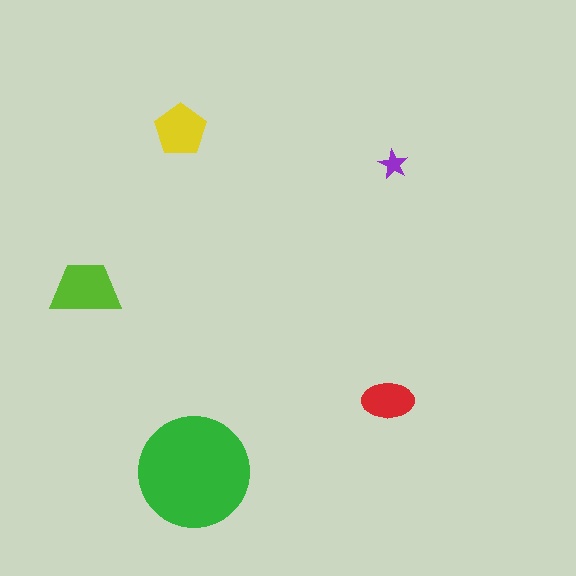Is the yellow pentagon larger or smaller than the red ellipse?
Larger.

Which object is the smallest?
The purple star.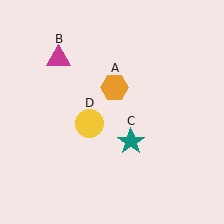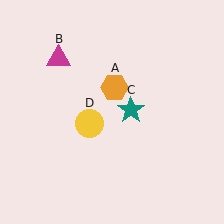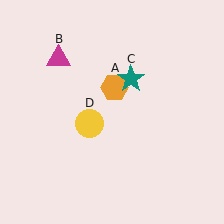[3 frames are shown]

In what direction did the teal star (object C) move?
The teal star (object C) moved up.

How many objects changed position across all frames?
1 object changed position: teal star (object C).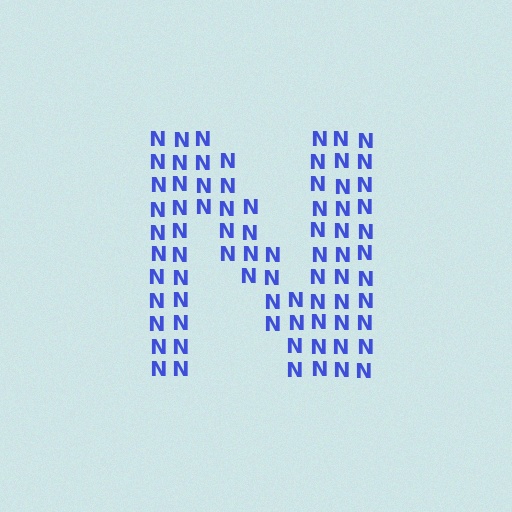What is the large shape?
The large shape is the letter N.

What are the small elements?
The small elements are letter N's.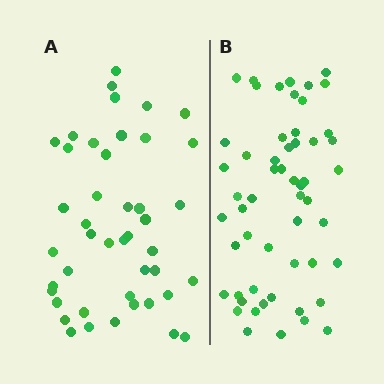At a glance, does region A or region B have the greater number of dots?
Region B (the right region) has more dots.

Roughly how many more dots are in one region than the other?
Region B has roughly 12 or so more dots than region A.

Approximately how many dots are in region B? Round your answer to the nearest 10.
About 60 dots. (The exact count is 55, which rounds to 60.)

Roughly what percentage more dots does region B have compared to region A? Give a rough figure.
About 25% more.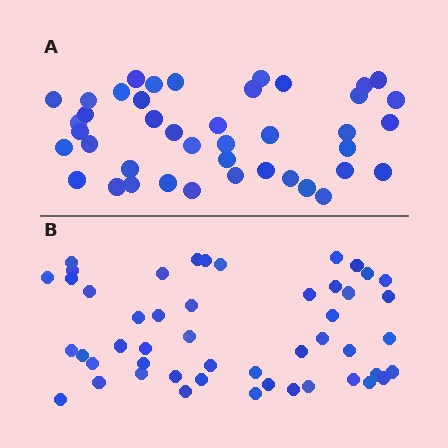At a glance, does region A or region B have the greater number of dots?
Region B (the bottom region) has more dots.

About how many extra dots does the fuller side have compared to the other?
Region B has roughly 8 or so more dots than region A.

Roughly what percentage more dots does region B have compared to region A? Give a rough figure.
About 15% more.